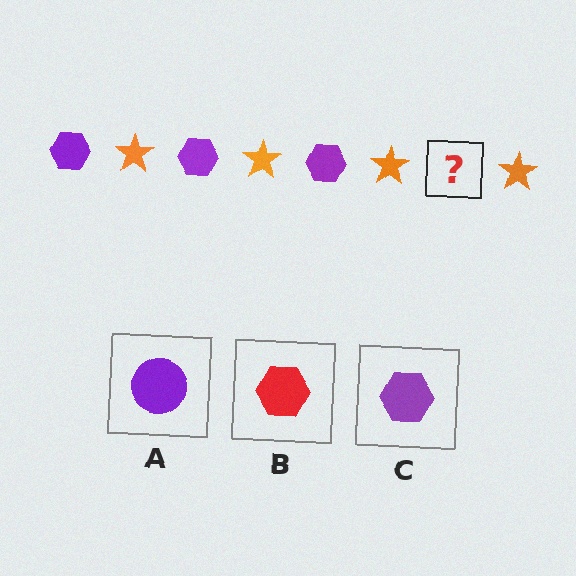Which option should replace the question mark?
Option C.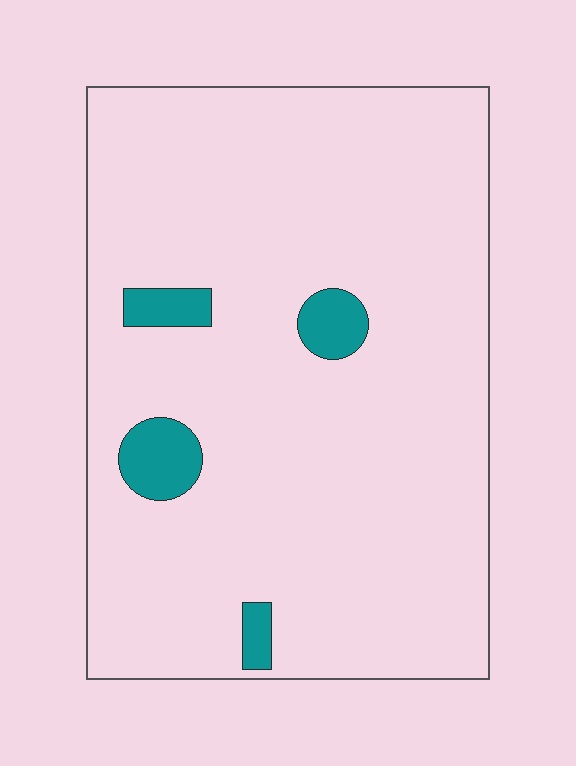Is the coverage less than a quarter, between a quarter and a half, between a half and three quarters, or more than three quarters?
Less than a quarter.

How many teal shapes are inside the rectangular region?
4.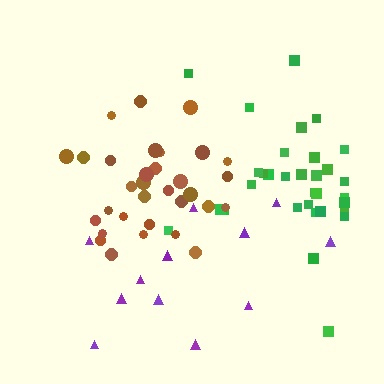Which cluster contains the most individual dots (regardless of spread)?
Green (33).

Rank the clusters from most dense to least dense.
brown, green, purple.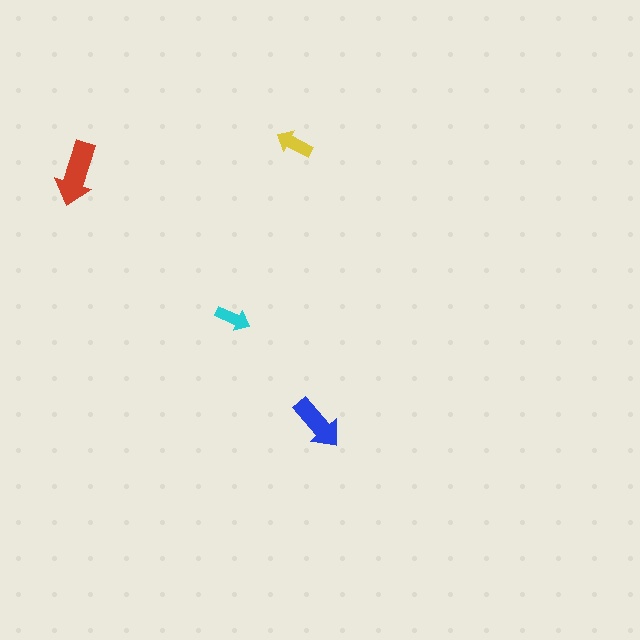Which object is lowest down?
The blue arrow is bottommost.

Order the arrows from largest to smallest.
the red one, the blue one, the yellow one, the cyan one.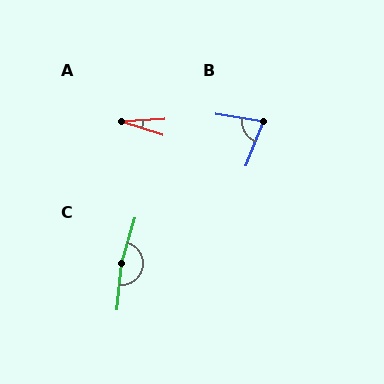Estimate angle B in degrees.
Approximately 78 degrees.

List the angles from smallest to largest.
A (21°), B (78°), C (169°).